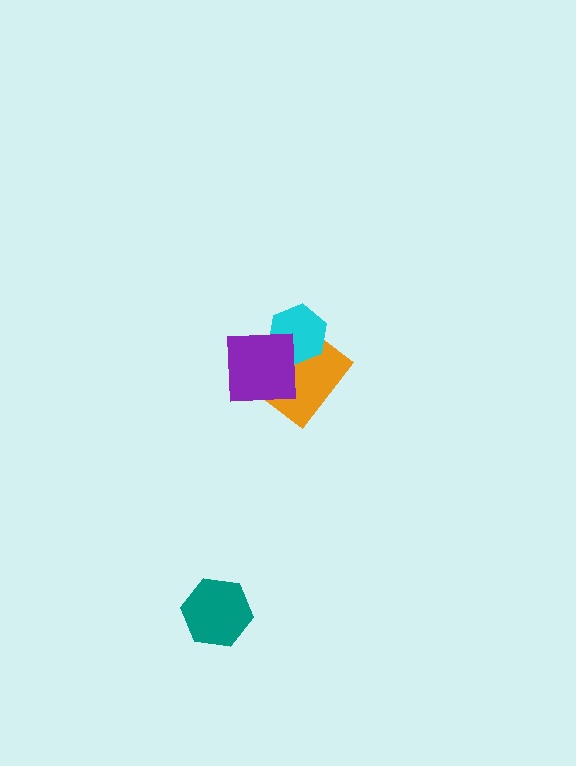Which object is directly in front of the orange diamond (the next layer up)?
The cyan hexagon is directly in front of the orange diamond.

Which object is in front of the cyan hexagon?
The purple square is in front of the cyan hexagon.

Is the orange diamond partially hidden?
Yes, it is partially covered by another shape.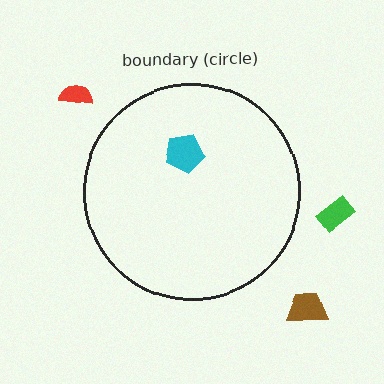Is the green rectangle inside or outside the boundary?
Outside.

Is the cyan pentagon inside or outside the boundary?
Inside.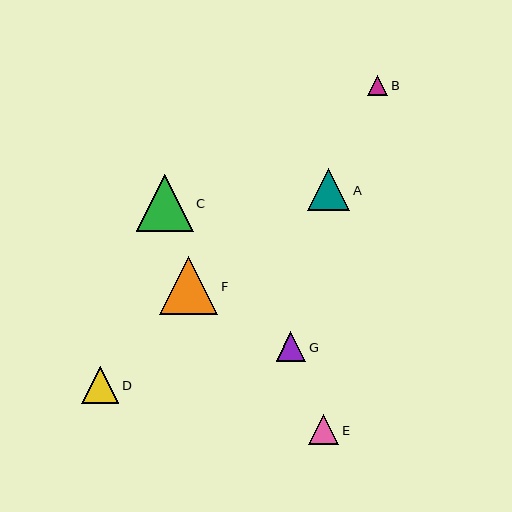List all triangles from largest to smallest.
From largest to smallest: F, C, A, D, E, G, B.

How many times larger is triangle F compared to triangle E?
Triangle F is approximately 1.9 times the size of triangle E.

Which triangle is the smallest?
Triangle B is the smallest with a size of approximately 21 pixels.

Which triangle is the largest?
Triangle F is the largest with a size of approximately 58 pixels.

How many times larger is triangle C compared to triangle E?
Triangle C is approximately 1.9 times the size of triangle E.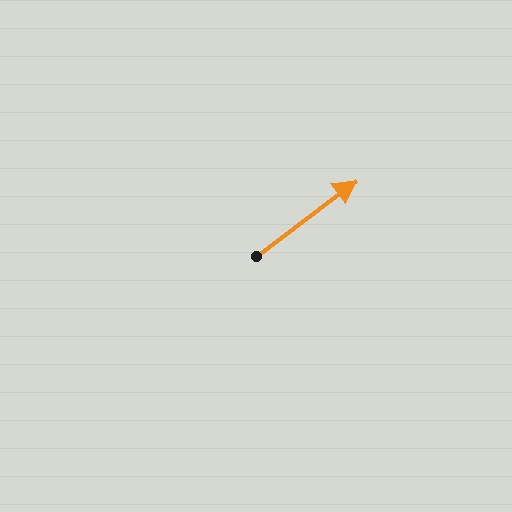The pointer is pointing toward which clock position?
Roughly 2 o'clock.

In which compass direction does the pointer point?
Northeast.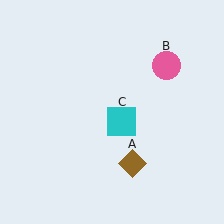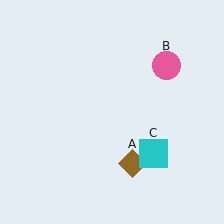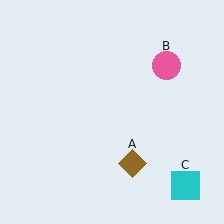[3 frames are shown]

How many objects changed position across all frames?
1 object changed position: cyan square (object C).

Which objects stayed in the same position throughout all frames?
Brown diamond (object A) and pink circle (object B) remained stationary.